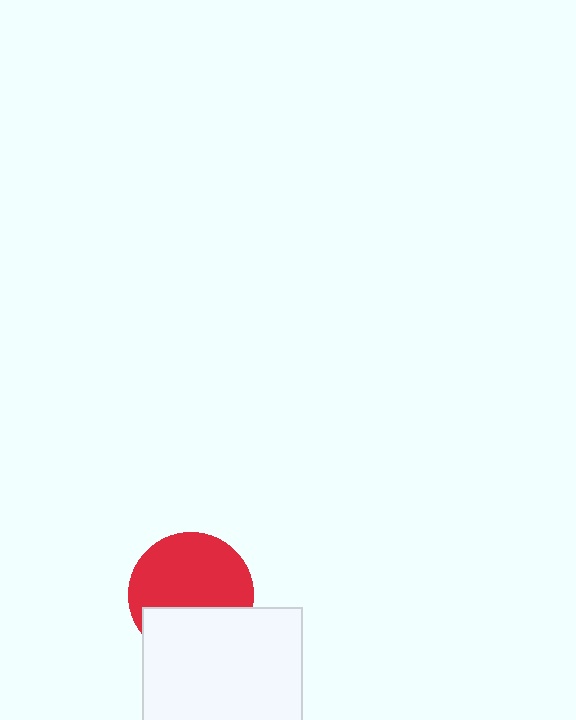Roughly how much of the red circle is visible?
About half of it is visible (roughly 64%).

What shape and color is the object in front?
The object in front is a white square.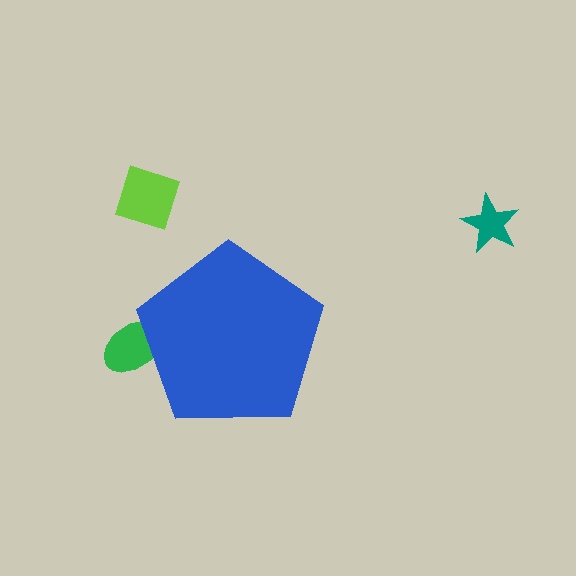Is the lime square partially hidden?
No, the lime square is fully visible.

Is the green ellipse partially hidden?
Yes, the green ellipse is partially hidden behind the blue pentagon.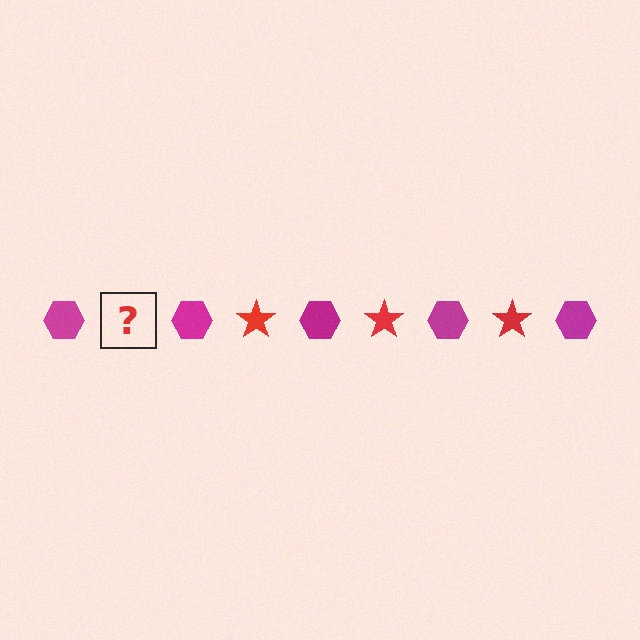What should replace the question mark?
The question mark should be replaced with a red star.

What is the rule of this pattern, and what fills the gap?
The rule is that the pattern alternates between magenta hexagon and red star. The gap should be filled with a red star.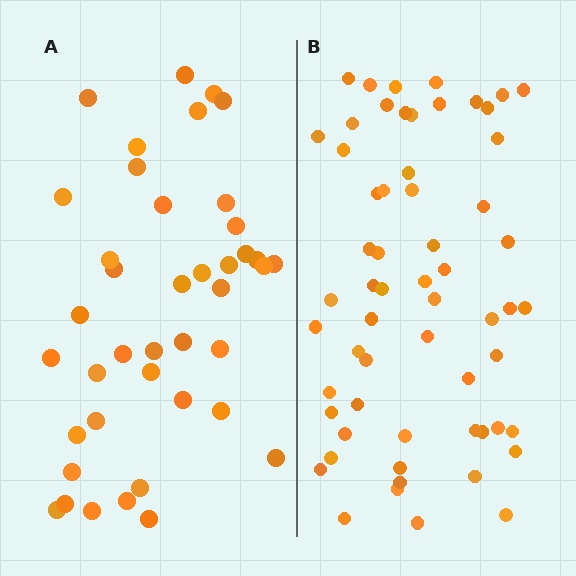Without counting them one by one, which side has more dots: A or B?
Region B (the right region) has more dots.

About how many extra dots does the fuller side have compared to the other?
Region B has approximately 20 more dots than region A.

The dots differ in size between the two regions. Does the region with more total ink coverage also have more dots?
No. Region A has more total ink coverage because its dots are larger, but region B actually contains more individual dots. Total area can be misleading — the number of items is what matters here.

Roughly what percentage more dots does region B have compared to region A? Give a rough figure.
About 45% more.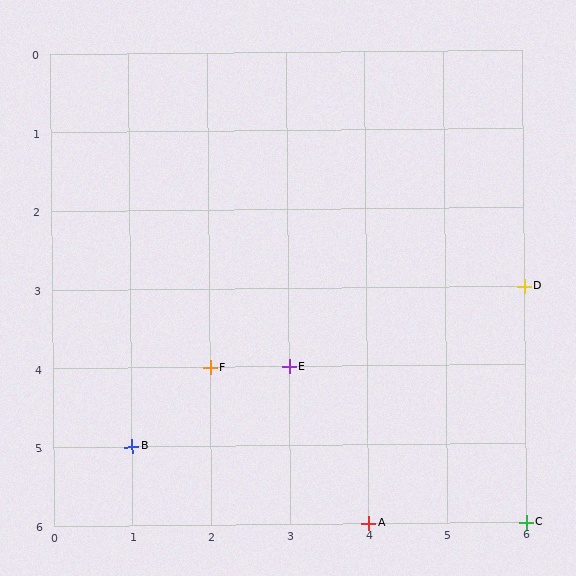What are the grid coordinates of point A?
Point A is at grid coordinates (4, 6).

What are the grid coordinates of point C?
Point C is at grid coordinates (6, 6).